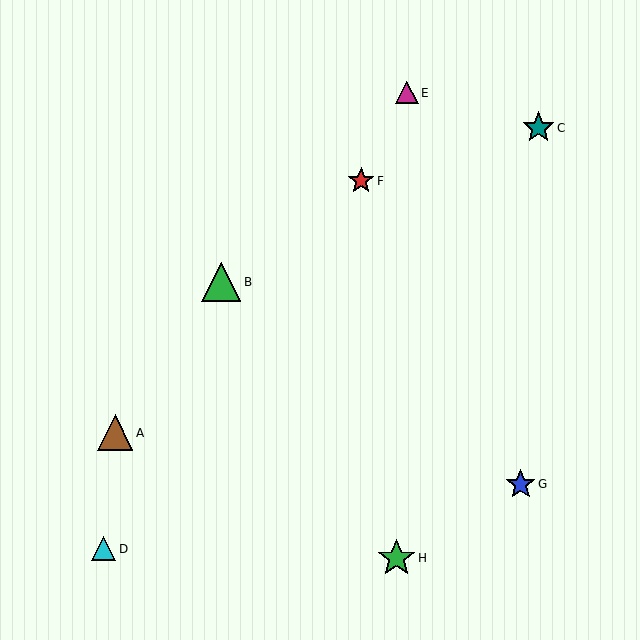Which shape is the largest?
The green triangle (labeled B) is the largest.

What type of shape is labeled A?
Shape A is a brown triangle.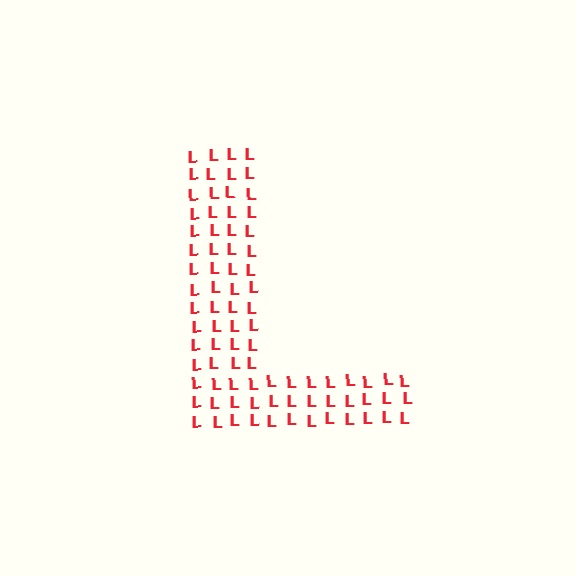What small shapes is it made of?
It is made of small letter L's.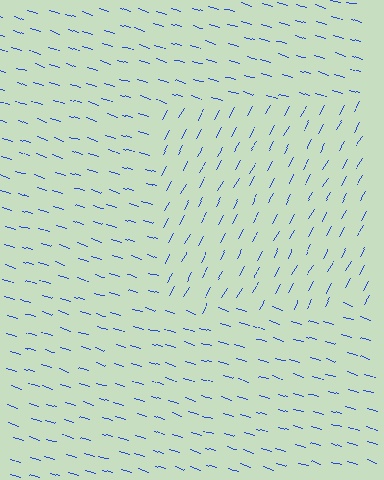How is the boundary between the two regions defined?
The boundary is defined purely by a change in line orientation (approximately 78 degrees difference). All lines are the same color and thickness.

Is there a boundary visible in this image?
Yes, there is a texture boundary formed by a change in line orientation.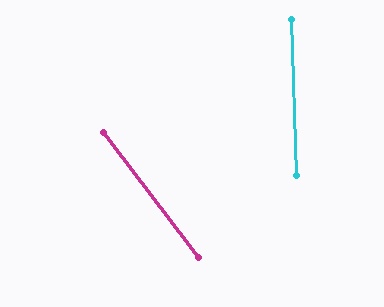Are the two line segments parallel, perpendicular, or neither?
Neither parallel nor perpendicular — they differ by about 35°.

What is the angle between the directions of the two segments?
Approximately 35 degrees.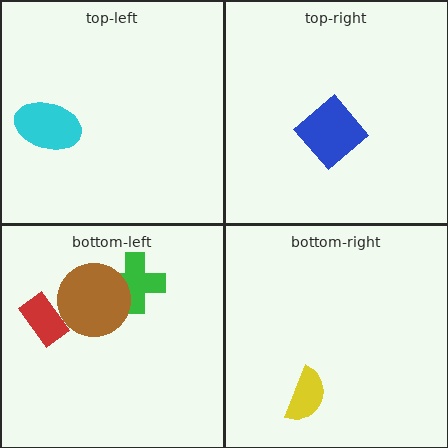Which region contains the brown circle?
The bottom-left region.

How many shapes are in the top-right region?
1.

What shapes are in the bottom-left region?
The red rectangle, the green cross, the brown circle.